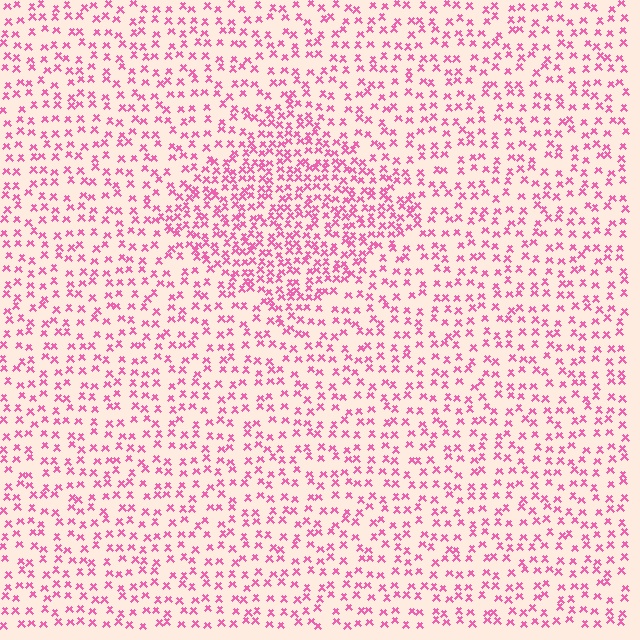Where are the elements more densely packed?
The elements are more densely packed inside the diamond boundary.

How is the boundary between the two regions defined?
The boundary is defined by a change in element density (approximately 1.9x ratio). All elements are the same color, size, and shape.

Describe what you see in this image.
The image contains small pink elements arranged at two different densities. A diamond-shaped region is visible where the elements are more densely packed than the surrounding area.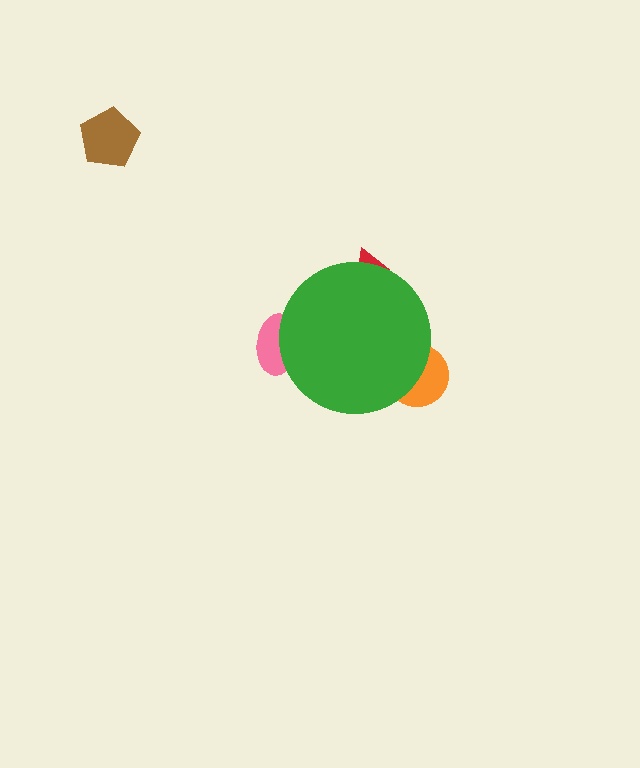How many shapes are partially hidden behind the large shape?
3 shapes are partially hidden.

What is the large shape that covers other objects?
A green circle.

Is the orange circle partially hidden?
Yes, the orange circle is partially hidden behind the green circle.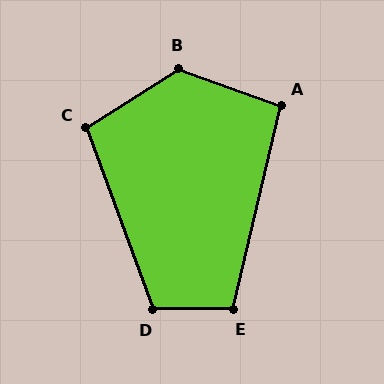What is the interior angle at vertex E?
Approximately 104 degrees (obtuse).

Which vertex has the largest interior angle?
B, at approximately 128 degrees.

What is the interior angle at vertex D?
Approximately 110 degrees (obtuse).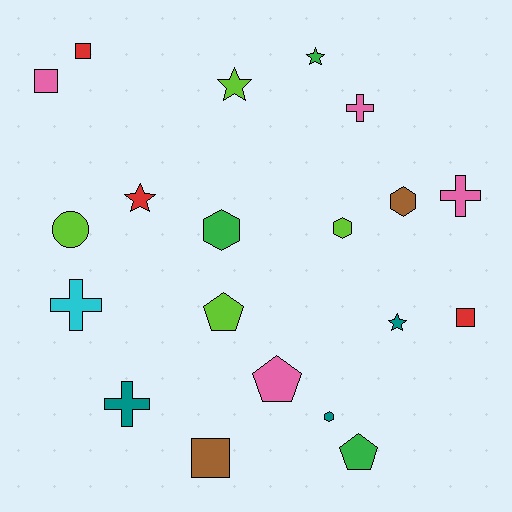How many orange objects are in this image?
There are no orange objects.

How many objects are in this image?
There are 20 objects.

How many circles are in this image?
There is 1 circle.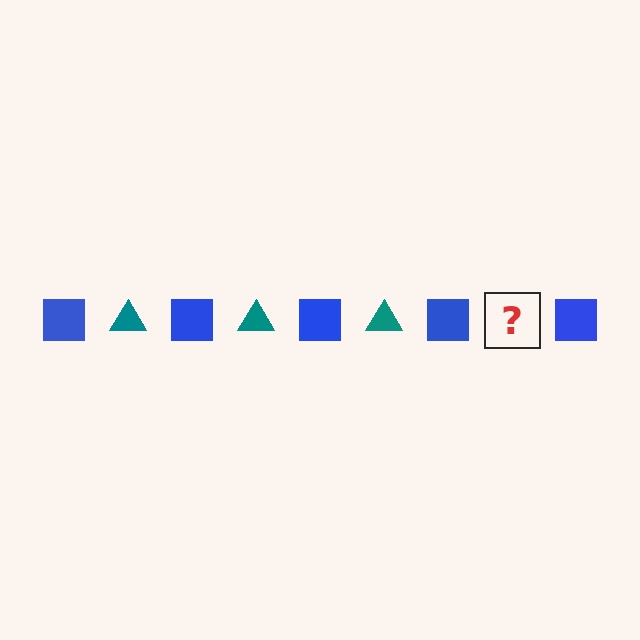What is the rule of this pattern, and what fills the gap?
The rule is that the pattern alternates between blue square and teal triangle. The gap should be filled with a teal triangle.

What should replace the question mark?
The question mark should be replaced with a teal triangle.